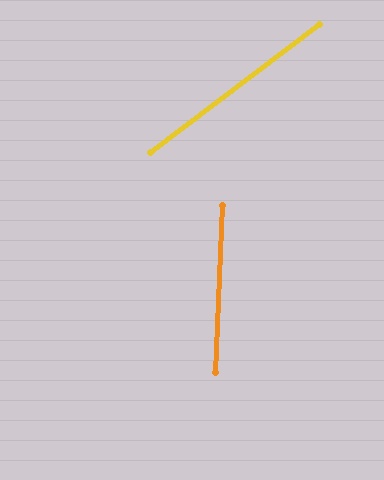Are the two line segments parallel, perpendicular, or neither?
Neither parallel nor perpendicular — they differ by about 51°.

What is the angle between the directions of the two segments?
Approximately 51 degrees.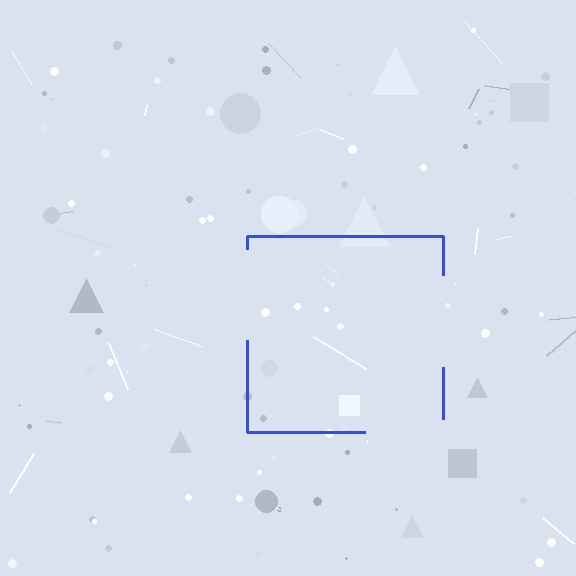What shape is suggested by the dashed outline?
The dashed outline suggests a square.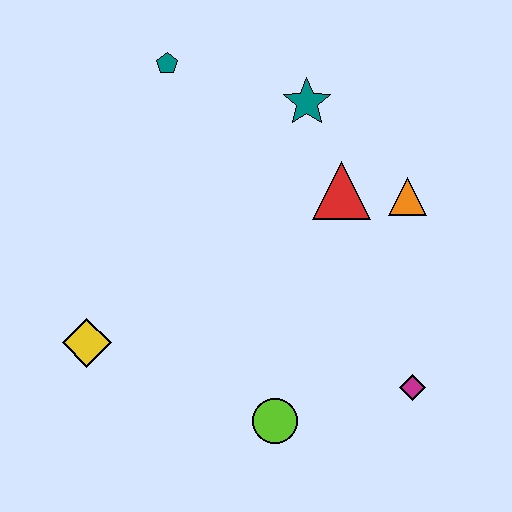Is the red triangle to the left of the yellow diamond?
No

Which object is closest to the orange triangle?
The red triangle is closest to the orange triangle.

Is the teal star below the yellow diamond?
No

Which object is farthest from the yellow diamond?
The orange triangle is farthest from the yellow diamond.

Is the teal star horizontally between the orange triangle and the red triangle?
No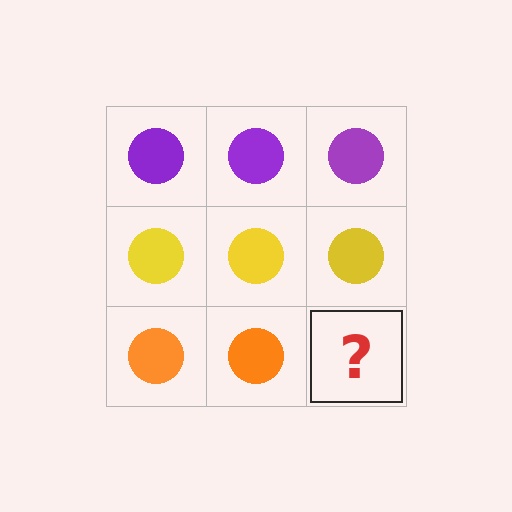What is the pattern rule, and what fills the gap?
The rule is that each row has a consistent color. The gap should be filled with an orange circle.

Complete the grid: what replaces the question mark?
The question mark should be replaced with an orange circle.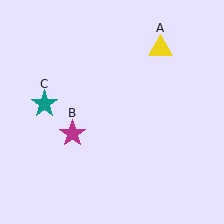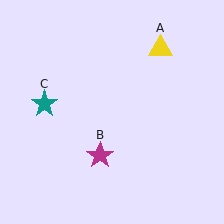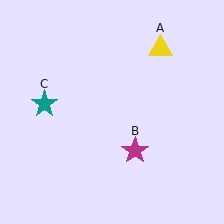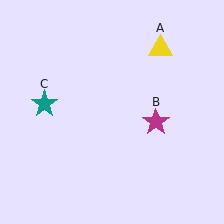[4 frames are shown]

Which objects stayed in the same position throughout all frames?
Yellow triangle (object A) and teal star (object C) remained stationary.